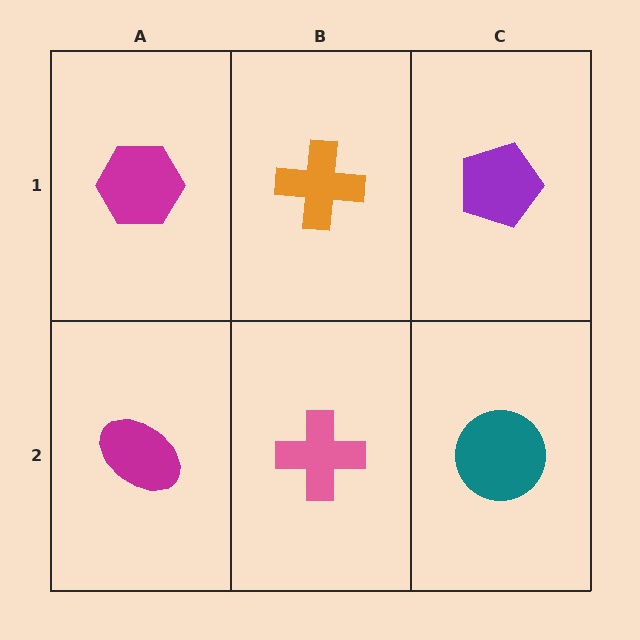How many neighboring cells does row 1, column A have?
2.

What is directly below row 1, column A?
A magenta ellipse.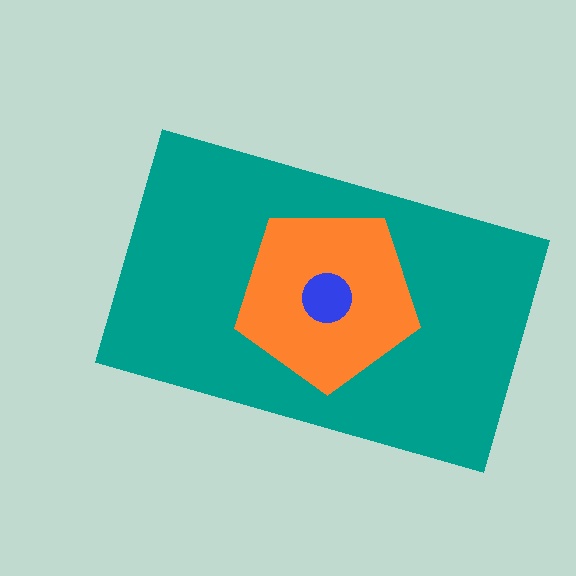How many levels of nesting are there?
3.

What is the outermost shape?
The teal rectangle.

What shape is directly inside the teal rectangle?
The orange pentagon.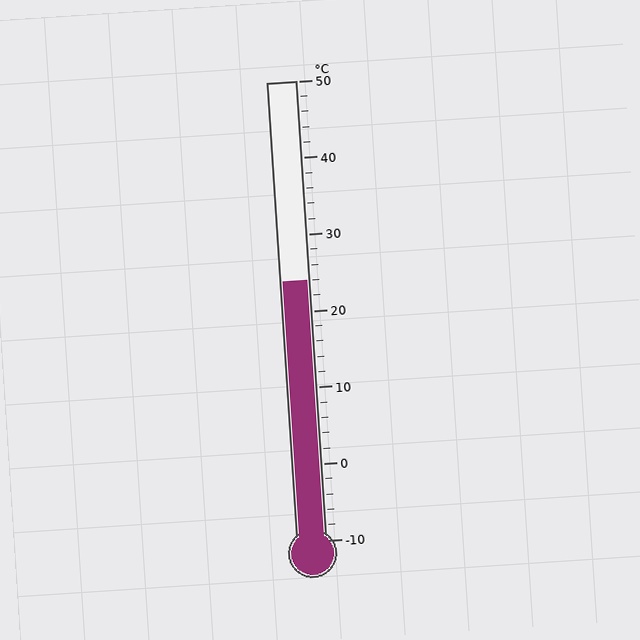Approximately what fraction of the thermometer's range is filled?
The thermometer is filled to approximately 55% of its range.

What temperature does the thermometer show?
The thermometer shows approximately 24°C.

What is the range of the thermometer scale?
The thermometer scale ranges from -10°C to 50°C.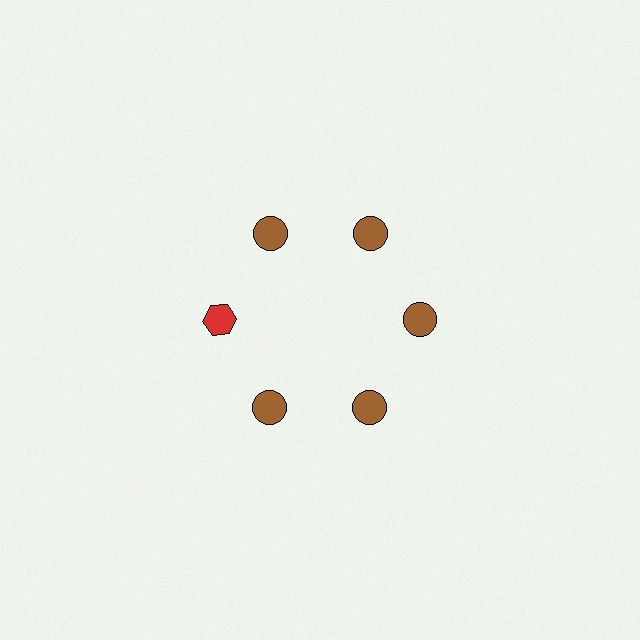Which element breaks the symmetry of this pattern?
The red hexagon at roughly the 9 o'clock position breaks the symmetry. All other shapes are brown circles.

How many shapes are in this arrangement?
There are 6 shapes arranged in a ring pattern.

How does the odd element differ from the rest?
It differs in both color (red instead of brown) and shape (hexagon instead of circle).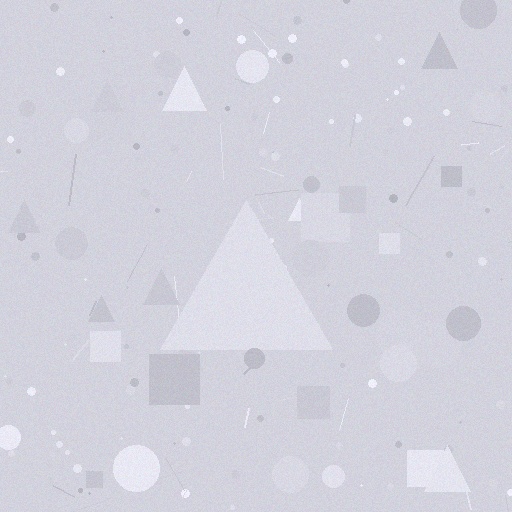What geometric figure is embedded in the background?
A triangle is embedded in the background.